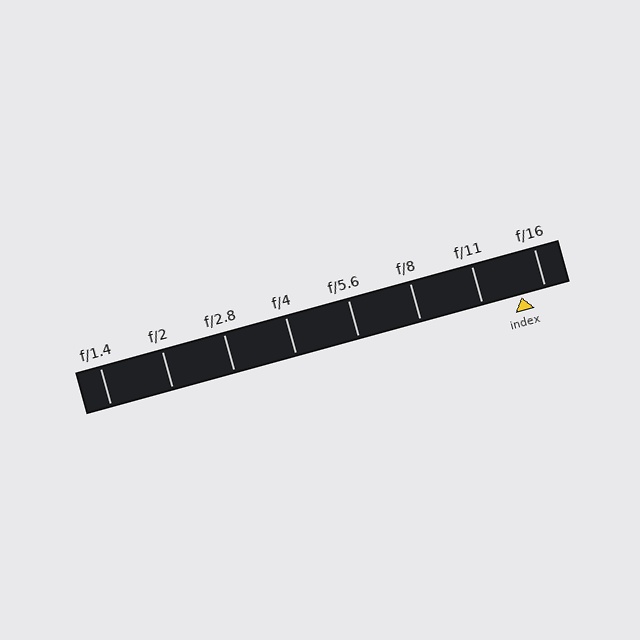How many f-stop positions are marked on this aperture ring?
There are 8 f-stop positions marked.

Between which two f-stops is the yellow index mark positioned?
The index mark is between f/11 and f/16.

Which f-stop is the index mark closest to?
The index mark is closest to f/16.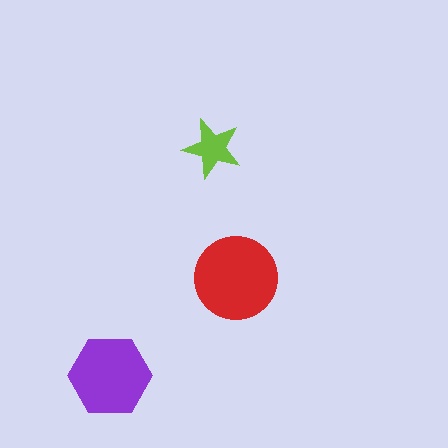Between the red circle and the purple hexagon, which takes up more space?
The red circle.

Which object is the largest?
The red circle.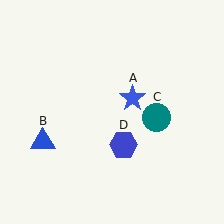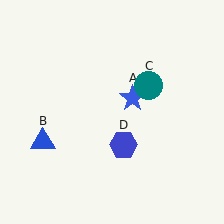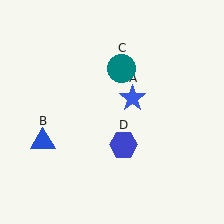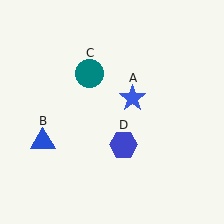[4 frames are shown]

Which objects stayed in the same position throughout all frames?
Blue star (object A) and blue triangle (object B) and blue hexagon (object D) remained stationary.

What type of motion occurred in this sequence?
The teal circle (object C) rotated counterclockwise around the center of the scene.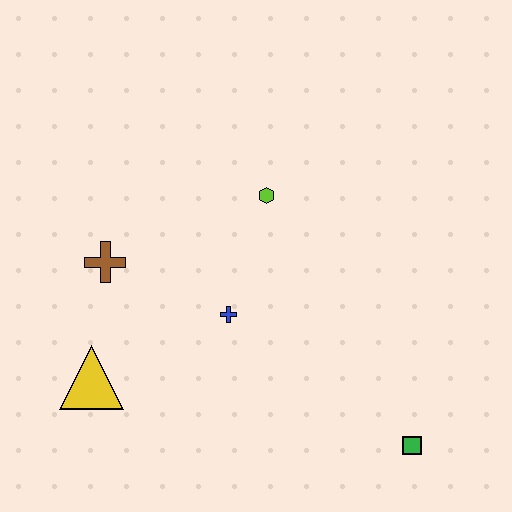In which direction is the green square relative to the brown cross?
The green square is to the right of the brown cross.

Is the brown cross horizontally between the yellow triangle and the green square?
Yes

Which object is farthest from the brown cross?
The green square is farthest from the brown cross.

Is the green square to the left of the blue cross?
No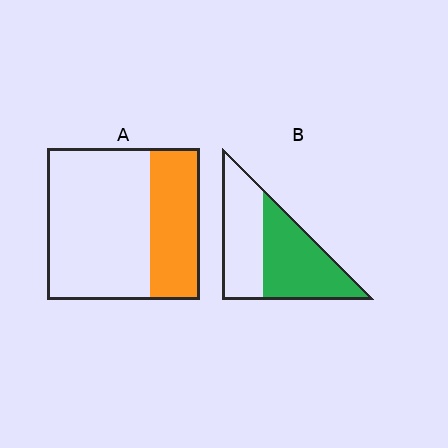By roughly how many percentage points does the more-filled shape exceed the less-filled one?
By roughly 20 percentage points (B over A).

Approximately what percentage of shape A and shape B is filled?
A is approximately 35% and B is approximately 55%.